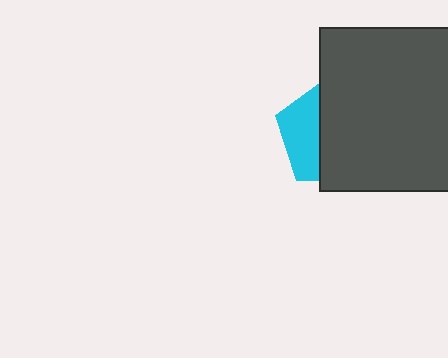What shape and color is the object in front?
The object in front is a dark gray rectangle.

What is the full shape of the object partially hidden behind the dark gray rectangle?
The partially hidden object is a cyan pentagon.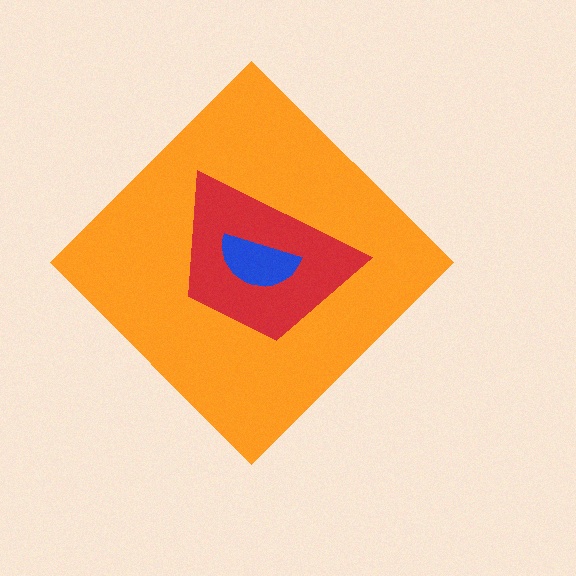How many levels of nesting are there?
3.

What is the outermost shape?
The orange diamond.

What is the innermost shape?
The blue semicircle.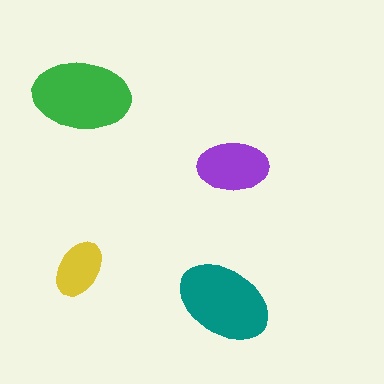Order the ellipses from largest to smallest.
the green one, the teal one, the purple one, the yellow one.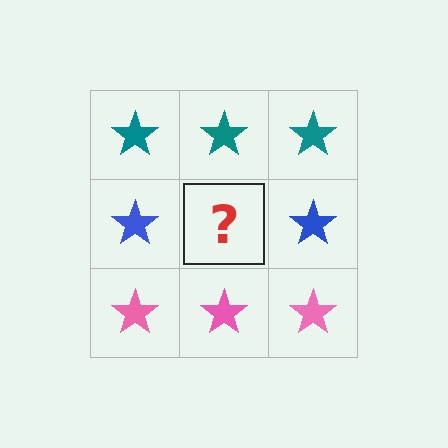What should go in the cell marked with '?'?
The missing cell should contain a blue star.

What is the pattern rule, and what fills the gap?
The rule is that each row has a consistent color. The gap should be filled with a blue star.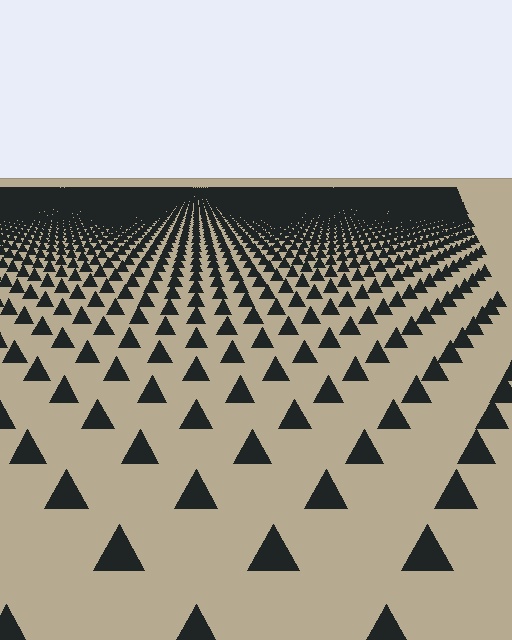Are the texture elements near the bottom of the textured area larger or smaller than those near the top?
Larger. Near the bottom, elements are closer to the viewer and appear at a bigger on-screen size.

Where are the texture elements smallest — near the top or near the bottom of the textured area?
Near the top.